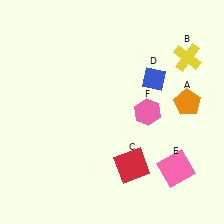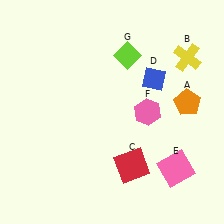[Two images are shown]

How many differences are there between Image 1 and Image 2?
There is 1 difference between the two images.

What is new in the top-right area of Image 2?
A lime diamond (G) was added in the top-right area of Image 2.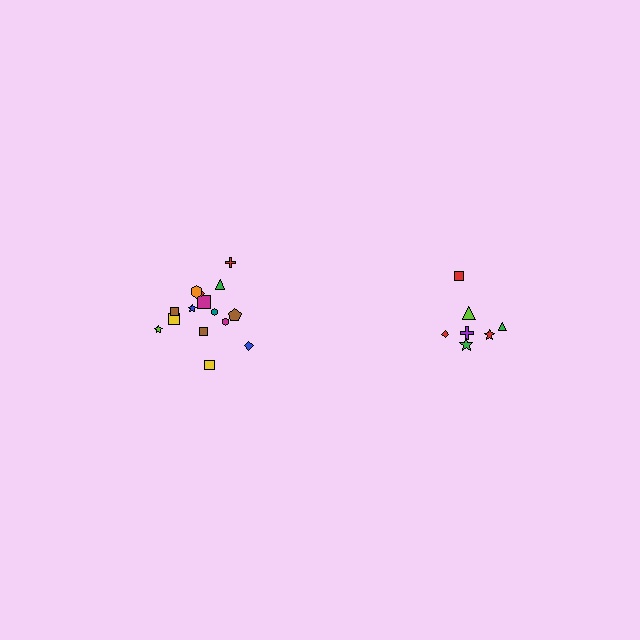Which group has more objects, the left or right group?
The left group.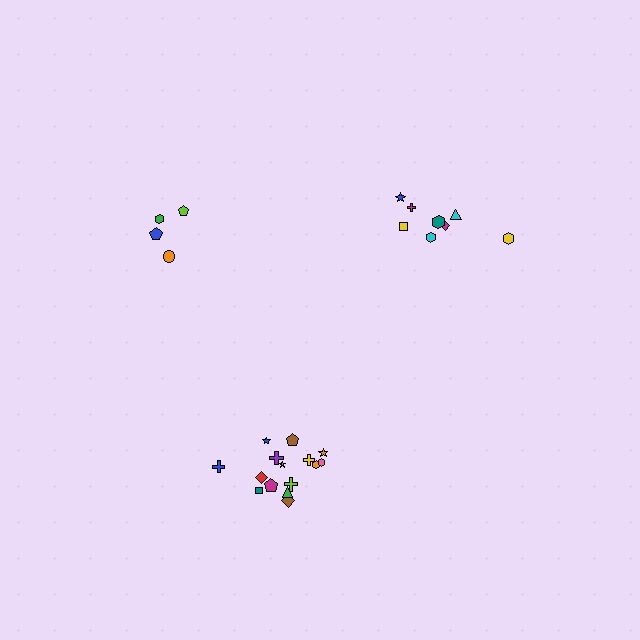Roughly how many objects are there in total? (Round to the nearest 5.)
Roughly 25 objects in total.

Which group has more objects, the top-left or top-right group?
The top-right group.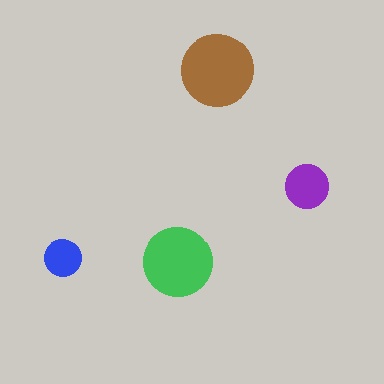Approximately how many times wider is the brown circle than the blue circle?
About 2 times wider.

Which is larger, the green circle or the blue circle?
The green one.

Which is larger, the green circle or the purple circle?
The green one.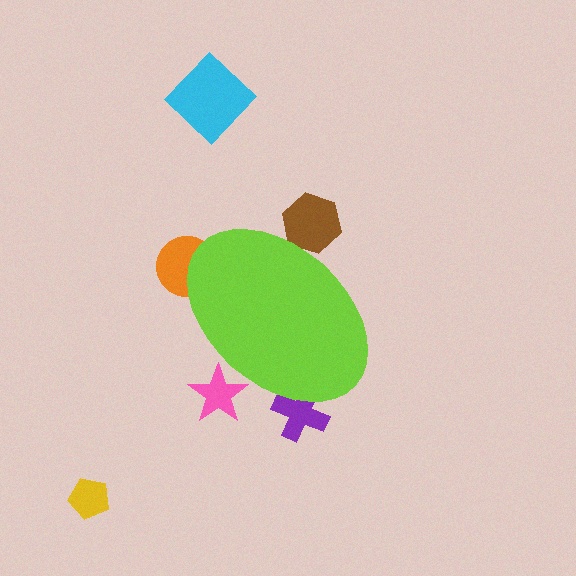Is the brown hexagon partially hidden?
Yes, the brown hexagon is partially hidden behind the lime ellipse.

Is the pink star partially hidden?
Yes, the pink star is partially hidden behind the lime ellipse.